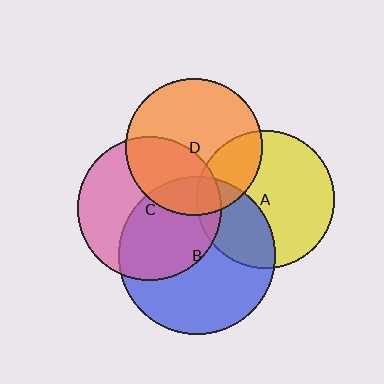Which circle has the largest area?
Circle B (blue).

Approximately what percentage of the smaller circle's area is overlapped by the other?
Approximately 25%.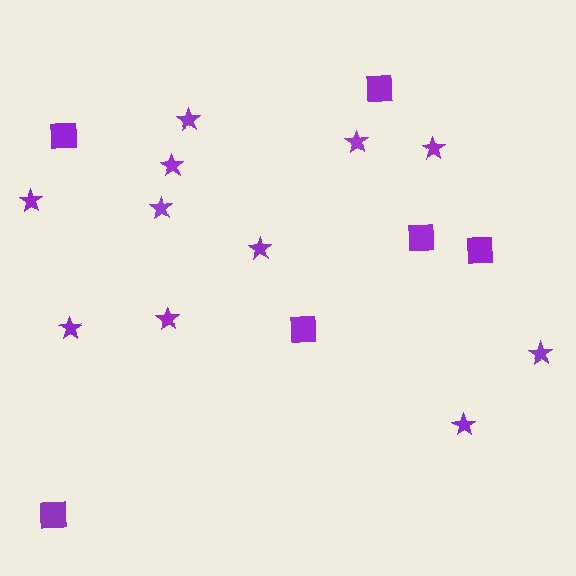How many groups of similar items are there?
There are 2 groups: one group of stars (11) and one group of squares (6).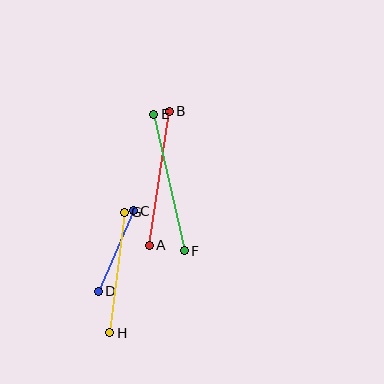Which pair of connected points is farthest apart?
Points E and F are farthest apart.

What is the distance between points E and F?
The distance is approximately 140 pixels.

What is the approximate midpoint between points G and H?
The midpoint is at approximately (117, 273) pixels.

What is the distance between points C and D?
The distance is approximately 88 pixels.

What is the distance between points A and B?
The distance is approximately 135 pixels.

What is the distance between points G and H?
The distance is approximately 122 pixels.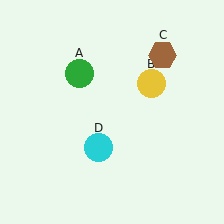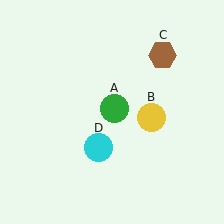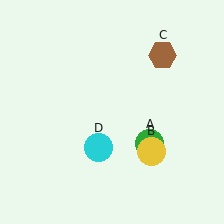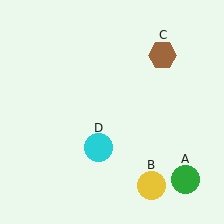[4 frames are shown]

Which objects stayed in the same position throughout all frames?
Brown hexagon (object C) and cyan circle (object D) remained stationary.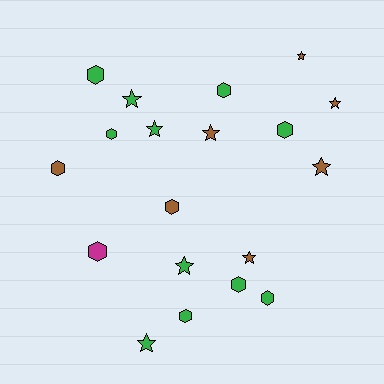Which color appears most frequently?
Green, with 11 objects.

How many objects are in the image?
There are 19 objects.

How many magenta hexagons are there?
There is 1 magenta hexagon.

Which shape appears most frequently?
Hexagon, with 10 objects.